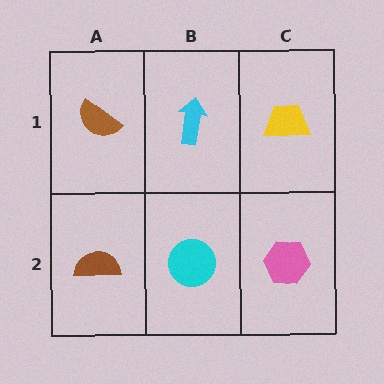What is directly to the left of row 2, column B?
A brown semicircle.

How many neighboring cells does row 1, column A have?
2.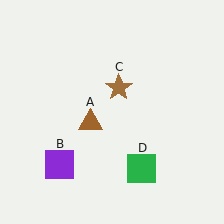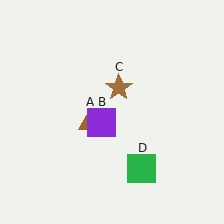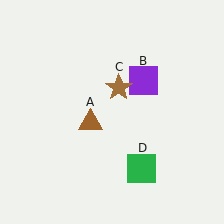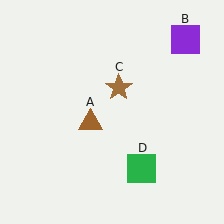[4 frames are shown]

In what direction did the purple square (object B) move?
The purple square (object B) moved up and to the right.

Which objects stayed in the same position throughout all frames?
Brown triangle (object A) and brown star (object C) and green square (object D) remained stationary.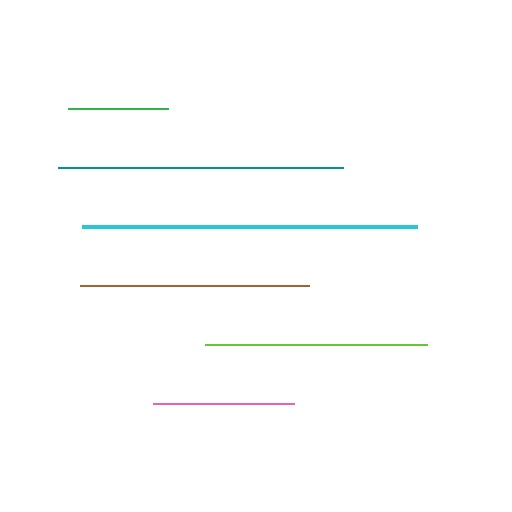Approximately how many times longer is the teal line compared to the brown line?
The teal line is approximately 1.2 times the length of the brown line.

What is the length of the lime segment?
The lime segment is approximately 221 pixels long.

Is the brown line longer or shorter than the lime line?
The brown line is longer than the lime line.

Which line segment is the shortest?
The green line is the shortest at approximately 100 pixels.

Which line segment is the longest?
The cyan line is the longest at approximately 334 pixels.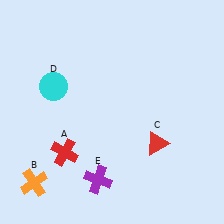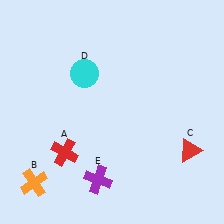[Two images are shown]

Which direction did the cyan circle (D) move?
The cyan circle (D) moved right.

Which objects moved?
The objects that moved are: the red triangle (C), the cyan circle (D).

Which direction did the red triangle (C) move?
The red triangle (C) moved right.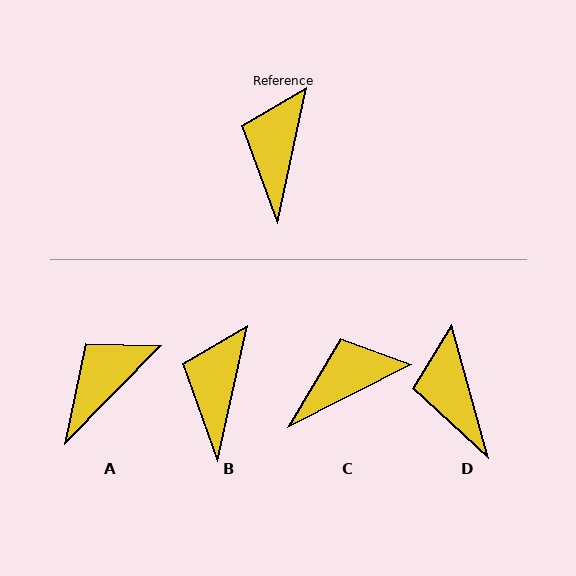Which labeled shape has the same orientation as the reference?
B.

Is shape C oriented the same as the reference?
No, it is off by about 51 degrees.